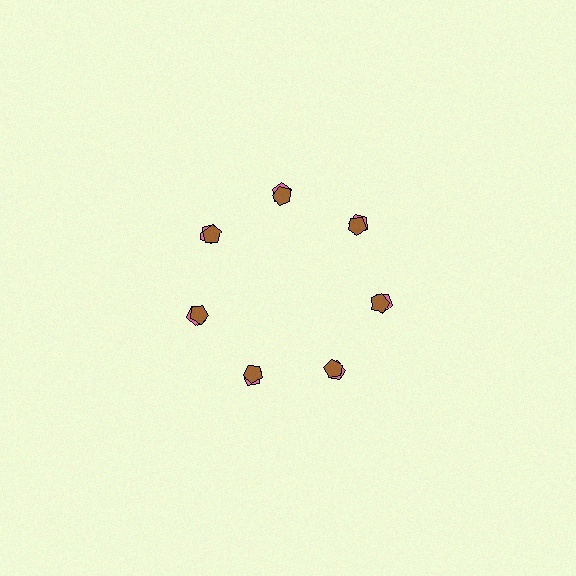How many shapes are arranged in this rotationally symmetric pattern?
There are 14 shapes, arranged in 7 groups of 2.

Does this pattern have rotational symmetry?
Yes, this pattern has 7-fold rotational symmetry. It looks the same after rotating 51 degrees around the center.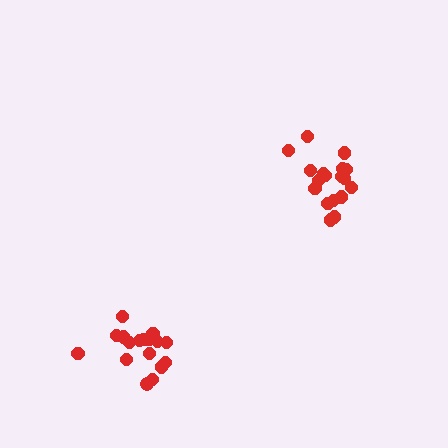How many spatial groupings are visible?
There are 2 spatial groupings.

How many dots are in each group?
Group 1: 17 dots, Group 2: 18 dots (35 total).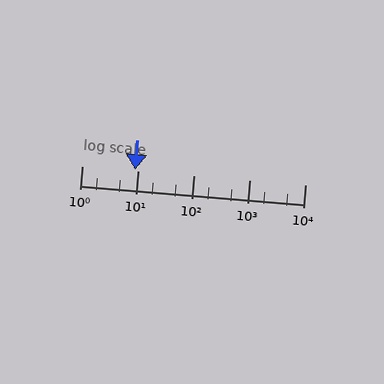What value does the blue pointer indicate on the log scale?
The pointer indicates approximately 9.1.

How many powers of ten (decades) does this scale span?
The scale spans 4 decades, from 1 to 10000.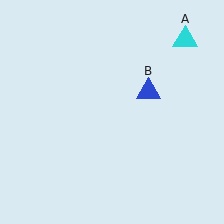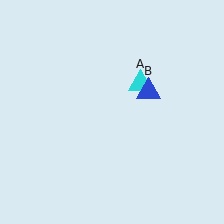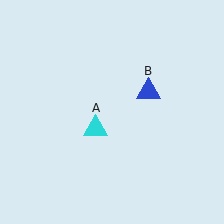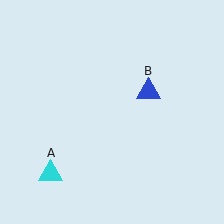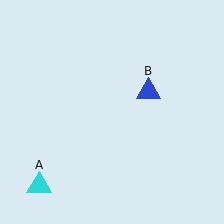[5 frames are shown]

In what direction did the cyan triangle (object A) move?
The cyan triangle (object A) moved down and to the left.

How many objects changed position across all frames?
1 object changed position: cyan triangle (object A).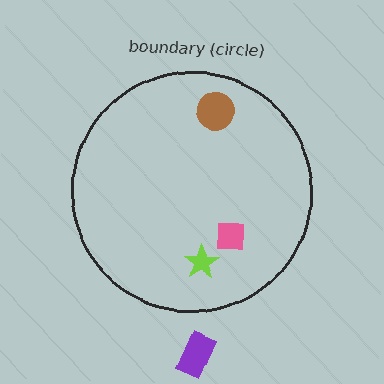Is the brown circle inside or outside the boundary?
Inside.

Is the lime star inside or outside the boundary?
Inside.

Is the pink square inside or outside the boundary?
Inside.